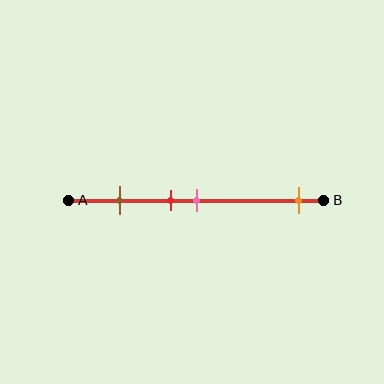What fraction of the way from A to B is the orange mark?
The orange mark is approximately 90% (0.9) of the way from A to B.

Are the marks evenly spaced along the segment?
No, the marks are not evenly spaced.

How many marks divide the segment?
There are 4 marks dividing the segment.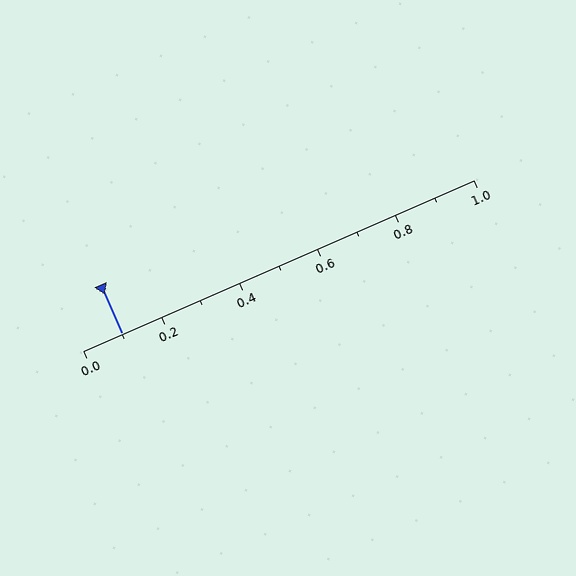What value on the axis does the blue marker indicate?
The marker indicates approximately 0.1.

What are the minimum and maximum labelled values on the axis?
The axis runs from 0.0 to 1.0.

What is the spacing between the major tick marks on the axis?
The major ticks are spaced 0.2 apart.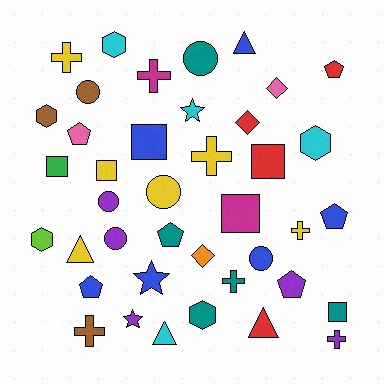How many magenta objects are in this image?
There are 2 magenta objects.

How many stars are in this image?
There are 3 stars.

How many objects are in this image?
There are 40 objects.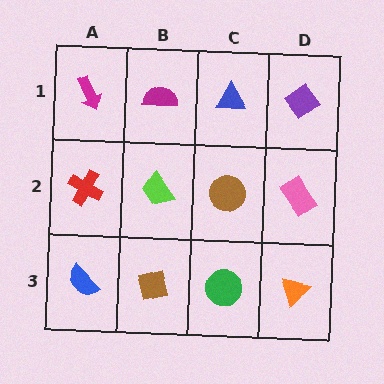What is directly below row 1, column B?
A lime trapezoid.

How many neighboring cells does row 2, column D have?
3.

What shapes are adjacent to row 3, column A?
A red cross (row 2, column A), a brown square (row 3, column B).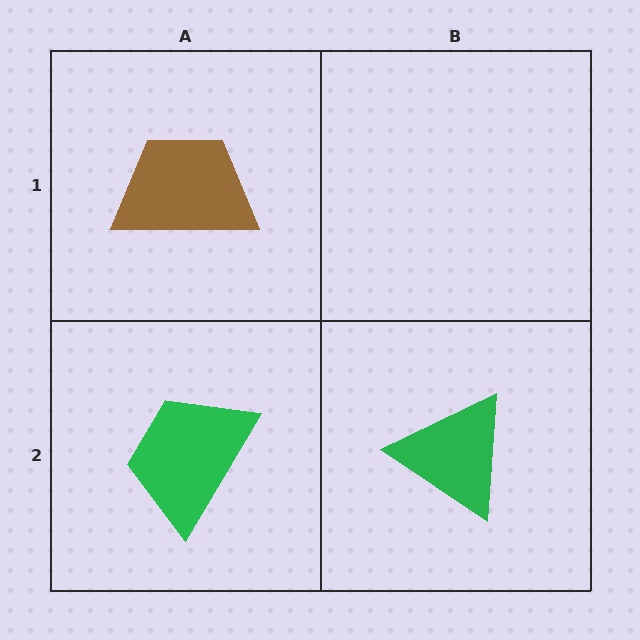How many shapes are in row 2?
2 shapes.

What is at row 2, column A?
A green trapezoid.